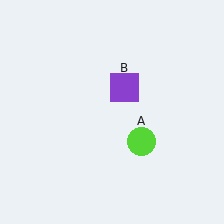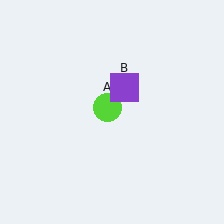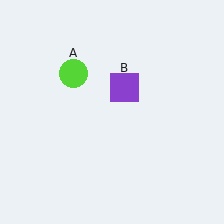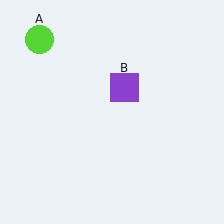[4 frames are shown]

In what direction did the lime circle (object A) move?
The lime circle (object A) moved up and to the left.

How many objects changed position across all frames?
1 object changed position: lime circle (object A).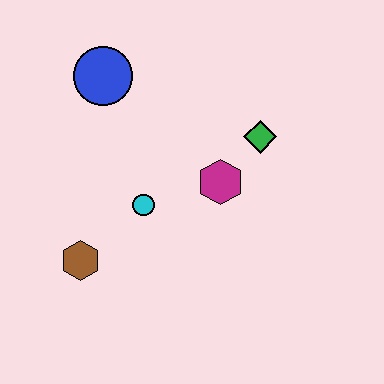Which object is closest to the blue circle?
The cyan circle is closest to the blue circle.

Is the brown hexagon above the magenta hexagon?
No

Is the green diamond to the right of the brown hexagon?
Yes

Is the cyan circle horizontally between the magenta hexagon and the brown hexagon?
Yes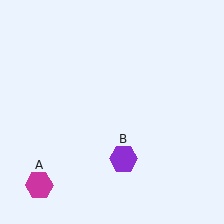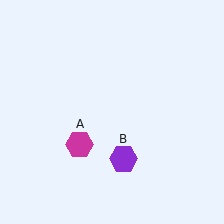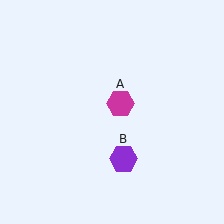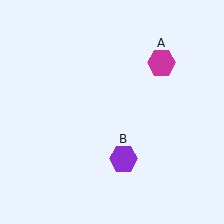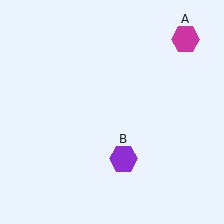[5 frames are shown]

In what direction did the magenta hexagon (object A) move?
The magenta hexagon (object A) moved up and to the right.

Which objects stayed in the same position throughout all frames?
Purple hexagon (object B) remained stationary.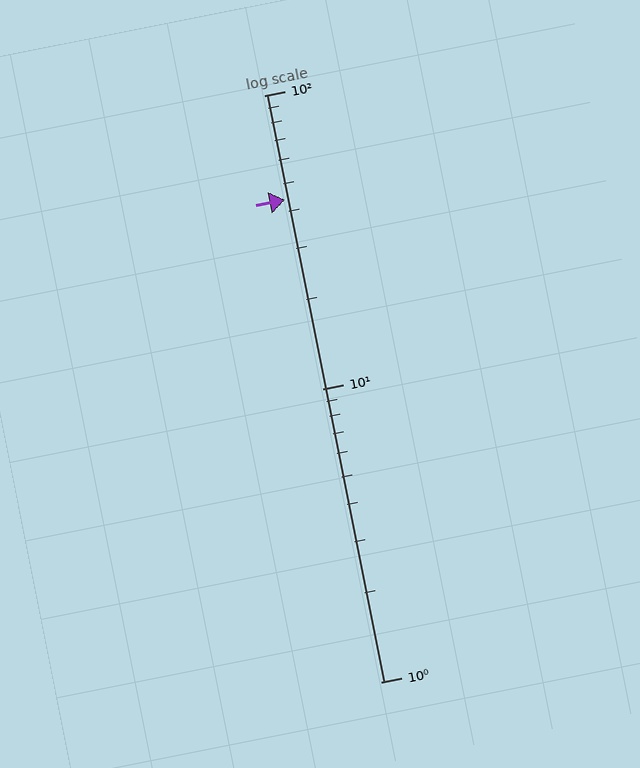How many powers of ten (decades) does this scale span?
The scale spans 2 decades, from 1 to 100.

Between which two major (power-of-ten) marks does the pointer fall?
The pointer is between 10 and 100.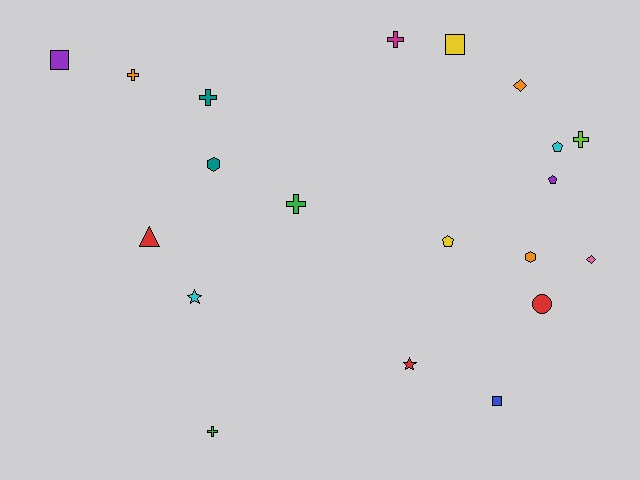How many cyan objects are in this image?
There are 2 cyan objects.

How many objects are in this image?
There are 20 objects.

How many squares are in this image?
There are 3 squares.